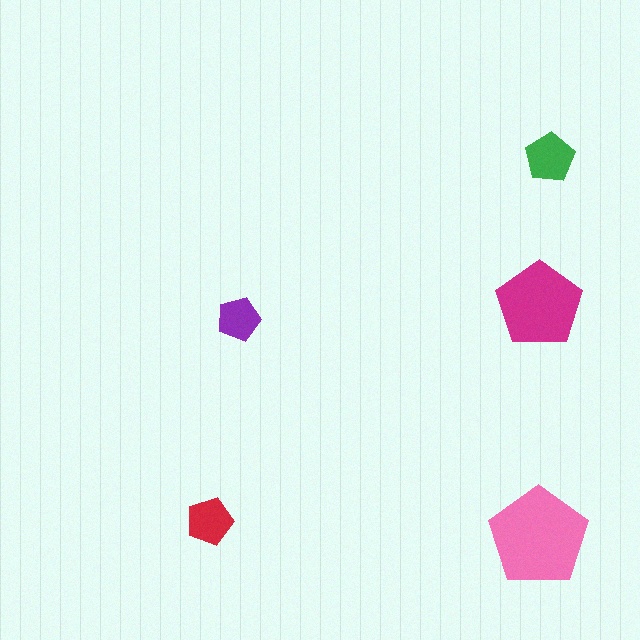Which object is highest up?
The green pentagon is topmost.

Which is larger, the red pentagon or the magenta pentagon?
The magenta one.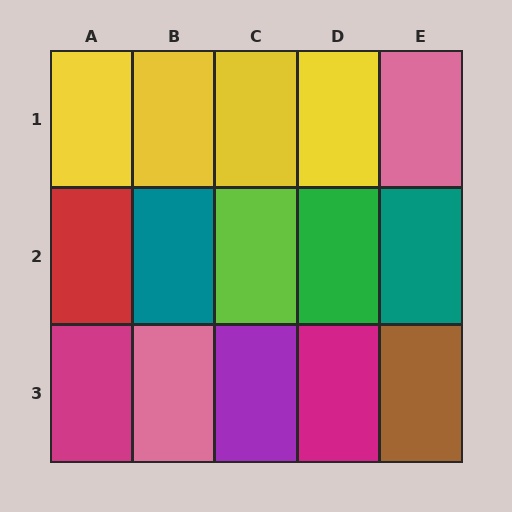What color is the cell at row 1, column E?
Pink.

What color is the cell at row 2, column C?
Lime.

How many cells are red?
1 cell is red.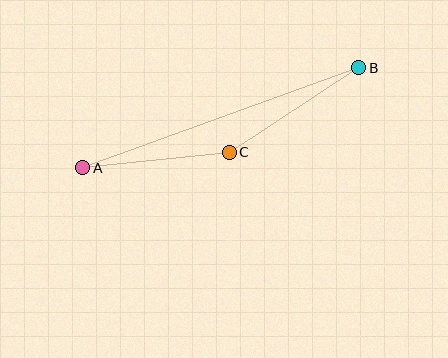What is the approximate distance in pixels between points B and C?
The distance between B and C is approximately 155 pixels.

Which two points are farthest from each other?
Points A and B are farthest from each other.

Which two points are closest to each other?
Points A and C are closest to each other.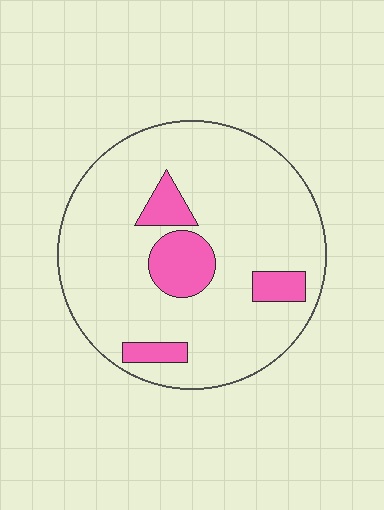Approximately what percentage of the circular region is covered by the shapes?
Approximately 15%.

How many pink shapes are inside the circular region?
4.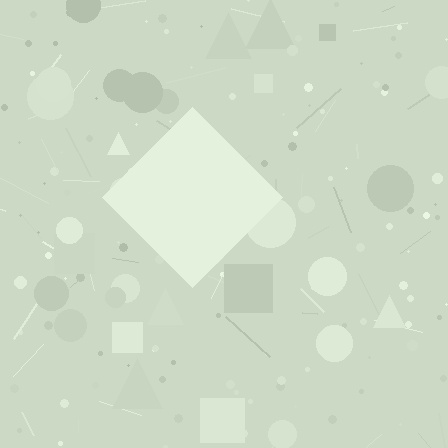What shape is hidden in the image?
A diamond is hidden in the image.